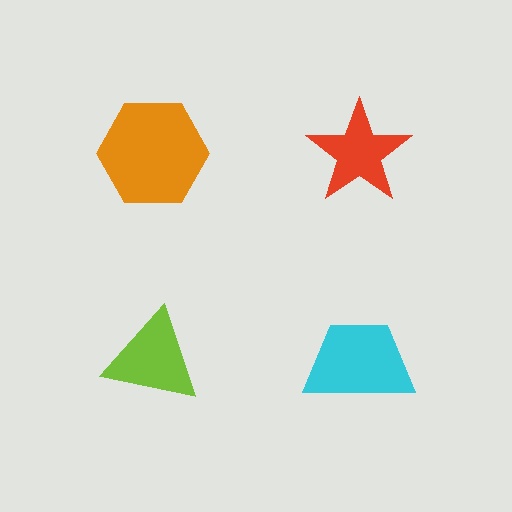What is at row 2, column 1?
A lime triangle.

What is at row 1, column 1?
An orange hexagon.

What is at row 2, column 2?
A cyan trapezoid.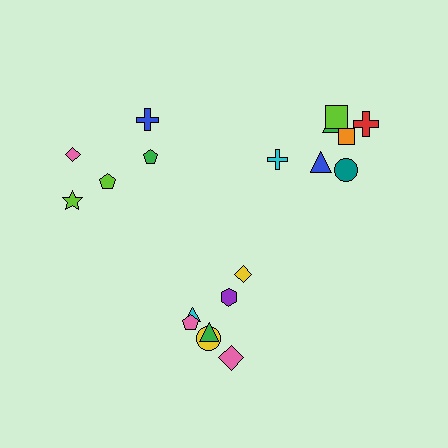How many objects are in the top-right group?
There are 7 objects.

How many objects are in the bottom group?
There are 7 objects.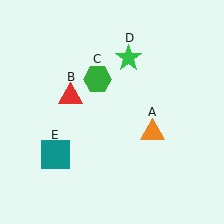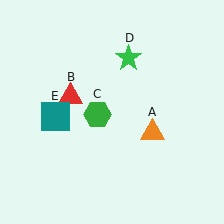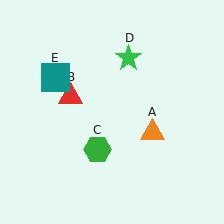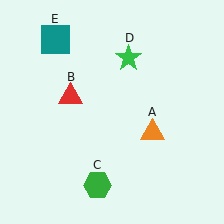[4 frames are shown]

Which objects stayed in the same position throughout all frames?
Orange triangle (object A) and red triangle (object B) and green star (object D) remained stationary.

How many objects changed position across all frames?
2 objects changed position: green hexagon (object C), teal square (object E).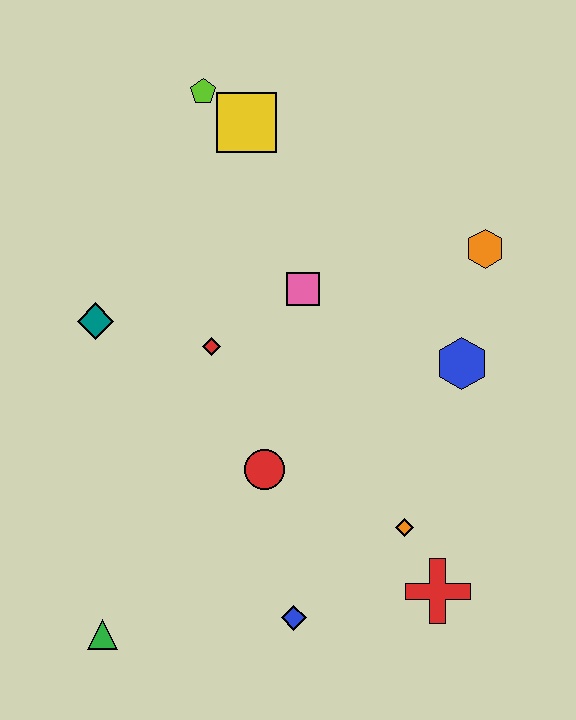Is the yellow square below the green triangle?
No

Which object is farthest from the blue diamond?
The lime pentagon is farthest from the blue diamond.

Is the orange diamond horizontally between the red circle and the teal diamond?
No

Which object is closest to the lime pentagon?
The yellow square is closest to the lime pentagon.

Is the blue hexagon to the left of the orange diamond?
No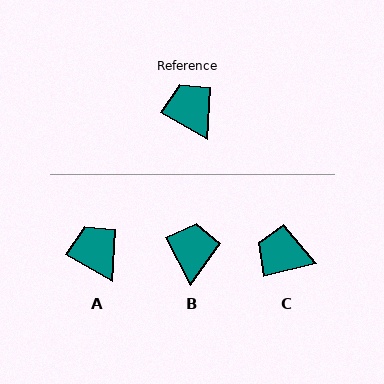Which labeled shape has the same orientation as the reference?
A.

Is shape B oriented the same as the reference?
No, it is off by about 33 degrees.